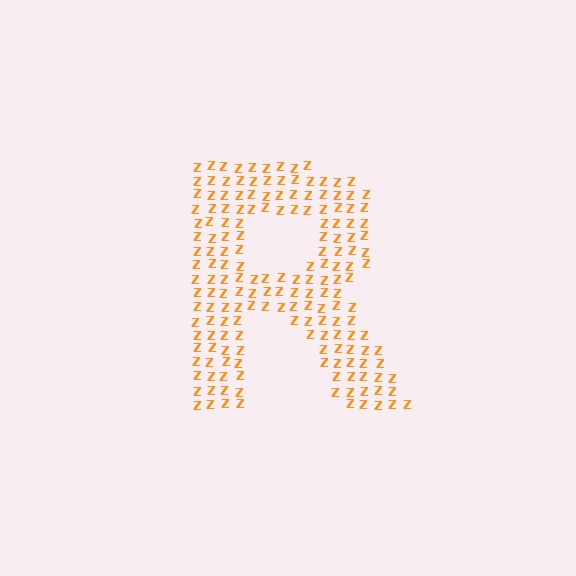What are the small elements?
The small elements are letter Z's.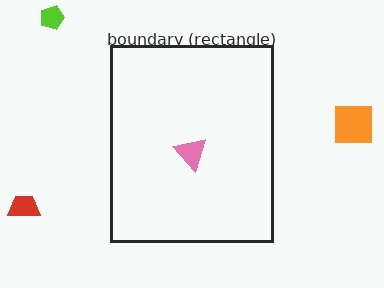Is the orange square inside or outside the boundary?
Outside.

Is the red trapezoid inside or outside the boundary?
Outside.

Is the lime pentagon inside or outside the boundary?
Outside.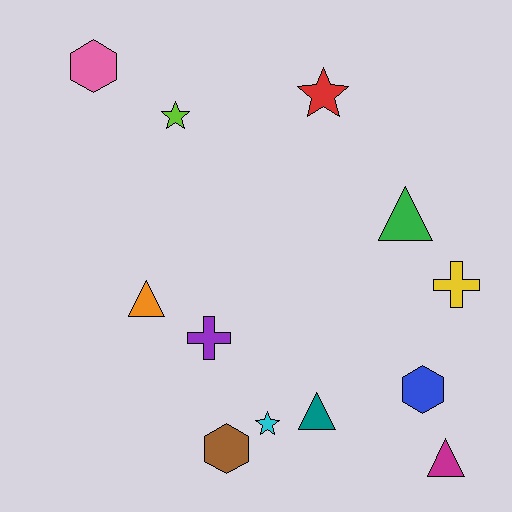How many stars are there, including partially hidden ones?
There are 3 stars.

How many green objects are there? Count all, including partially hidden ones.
There is 1 green object.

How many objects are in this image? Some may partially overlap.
There are 12 objects.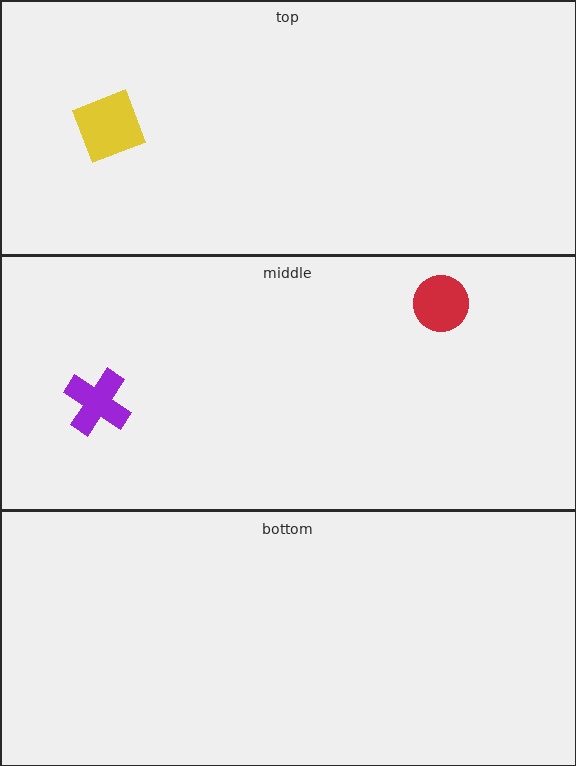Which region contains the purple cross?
The middle region.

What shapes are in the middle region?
The purple cross, the red circle.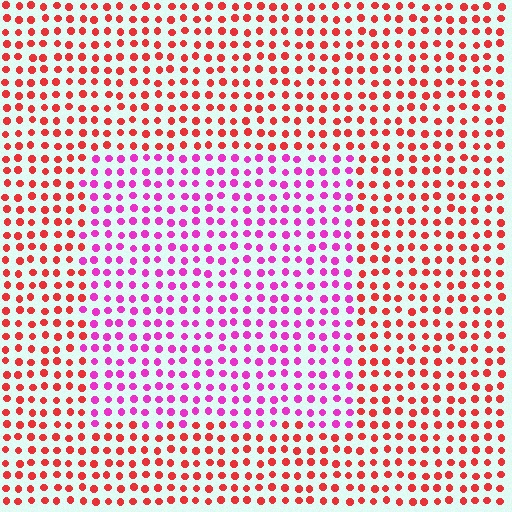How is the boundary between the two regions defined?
The boundary is defined purely by a slight shift in hue (about 48 degrees). Spacing, size, and orientation are identical on both sides.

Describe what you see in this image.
The image is filled with small red elements in a uniform arrangement. A rectangle-shaped region is visible where the elements are tinted to a slightly different hue, forming a subtle color boundary.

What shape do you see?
I see a rectangle.